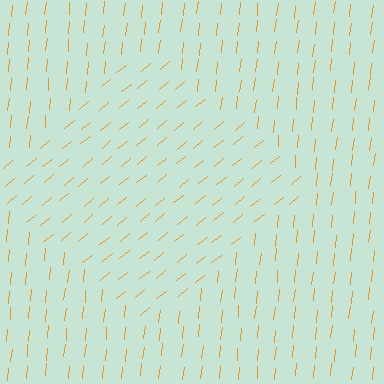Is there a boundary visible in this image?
Yes, there is a texture boundary formed by a change in line orientation.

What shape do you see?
I see a diamond.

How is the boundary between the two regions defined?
The boundary is defined purely by a change in line orientation (approximately 45 degrees difference). All lines are the same color and thickness.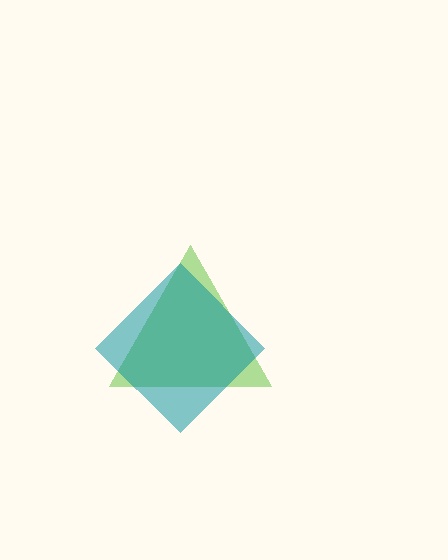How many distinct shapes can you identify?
There are 2 distinct shapes: a lime triangle, a teal diamond.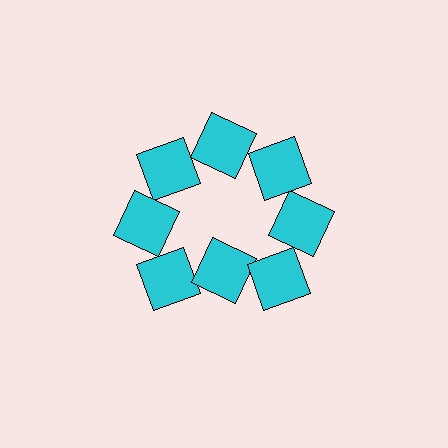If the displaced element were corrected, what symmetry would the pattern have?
It would have 8-fold rotational symmetry — the pattern would map onto itself every 45 degrees.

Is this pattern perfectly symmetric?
No. The 8 cyan squares are arranged in a ring, but one element near the 6 o'clock position is pulled inward toward the center, breaking the 8-fold rotational symmetry.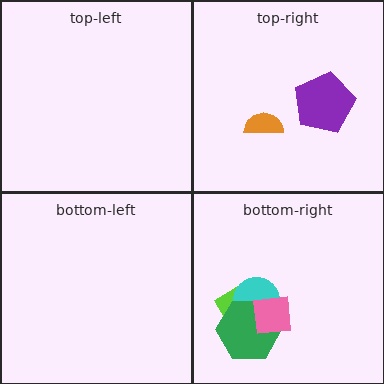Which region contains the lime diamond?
The bottom-right region.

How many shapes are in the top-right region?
2.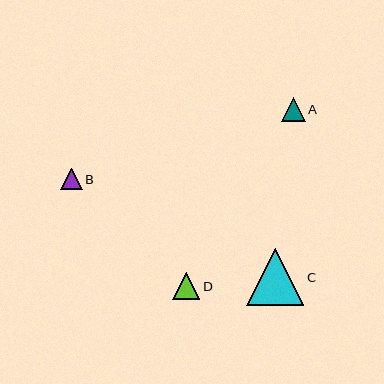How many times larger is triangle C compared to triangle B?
Triangle C is approximately 2.7 times the size of triangle B.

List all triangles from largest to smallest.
From largest to smallest: C, D, A, B.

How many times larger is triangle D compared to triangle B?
Triangle D is approximately 1.3 times the size of triangle B.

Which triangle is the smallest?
Triangle B is the smallest with a size of approximately 21 pixels.